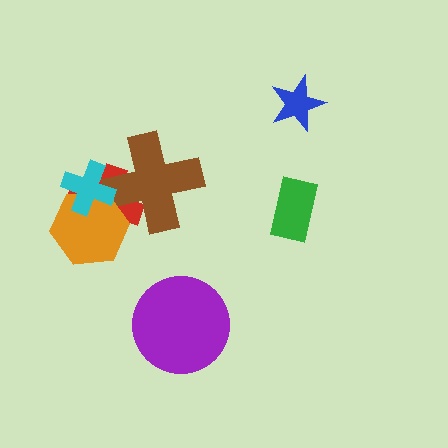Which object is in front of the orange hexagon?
The cyan cross is in front of the orange hexagon.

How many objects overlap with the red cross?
3 objects overlap with the red cross.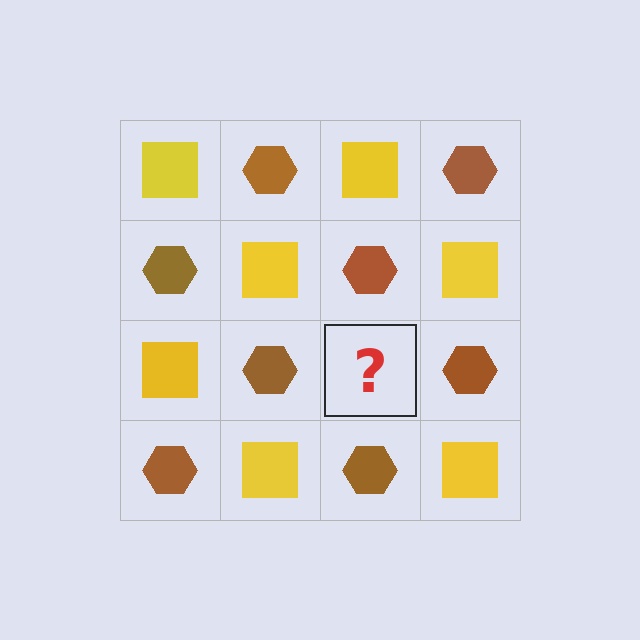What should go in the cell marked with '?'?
The missing cell should contain a yellow square.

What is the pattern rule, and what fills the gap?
The rule is that it alternates yellow square and brown hexagon in a checkerboard pattern. The gap should be filled with a yellow square.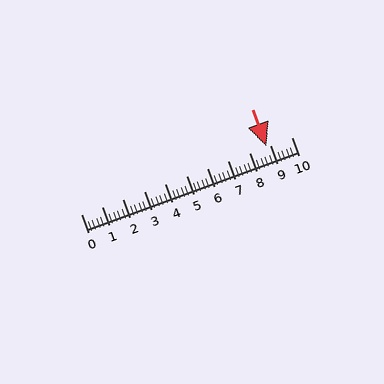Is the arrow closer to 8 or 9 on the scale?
The arrow is closer to 9.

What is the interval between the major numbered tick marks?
The major tick marks are spaced 1 units apart.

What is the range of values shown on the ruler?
The ruler shows values from 0 to 10.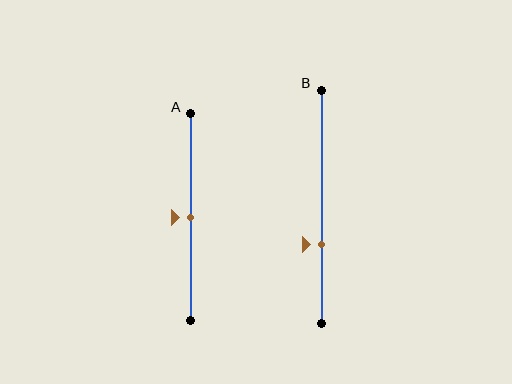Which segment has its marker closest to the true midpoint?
Segment A has its marker closest to the true midpoint.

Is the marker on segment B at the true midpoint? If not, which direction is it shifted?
No, the marker on segment B is shifted downward by about 16% of the segment length.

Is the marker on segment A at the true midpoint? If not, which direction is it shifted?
Yes, the marker on segment A is at the true midpoint.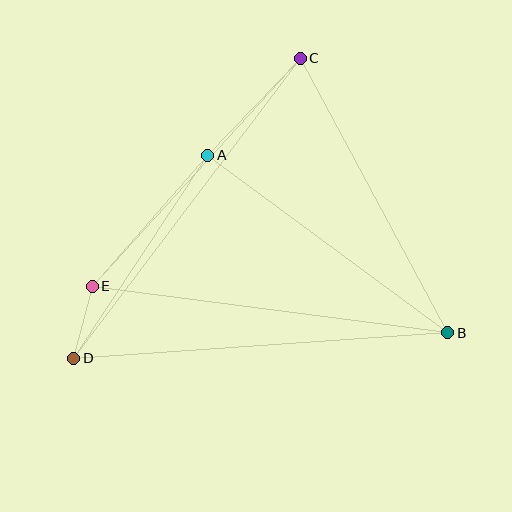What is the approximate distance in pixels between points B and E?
The distance between B and E is approximately 359 pixels.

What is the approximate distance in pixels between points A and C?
The distance between A and C is approximately 134 pixels.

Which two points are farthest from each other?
Points C and D are farthest from each other.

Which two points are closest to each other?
Points D and E are closest to each other.